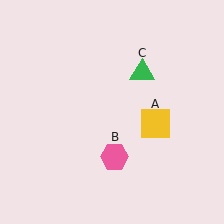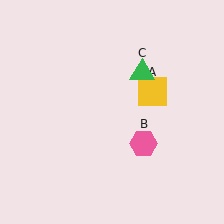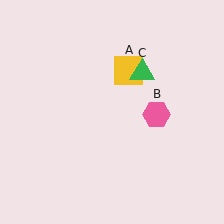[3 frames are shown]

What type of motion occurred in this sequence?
The yellow square (object A), pink hexagon (object B) rotated counterclockwise around the center of the scene.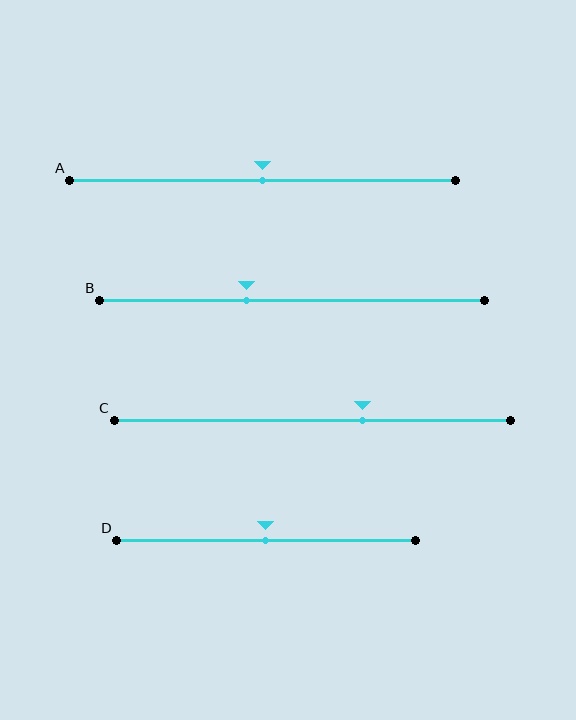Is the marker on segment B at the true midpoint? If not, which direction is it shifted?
No, the marker on segment B is shifted to the left by about 12% of the segment length.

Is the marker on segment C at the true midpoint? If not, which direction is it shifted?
No, the marker on segment C is shifted to the right by about 13% of the segment length.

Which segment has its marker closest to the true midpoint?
Segment A has its marker closest to the true midpoint.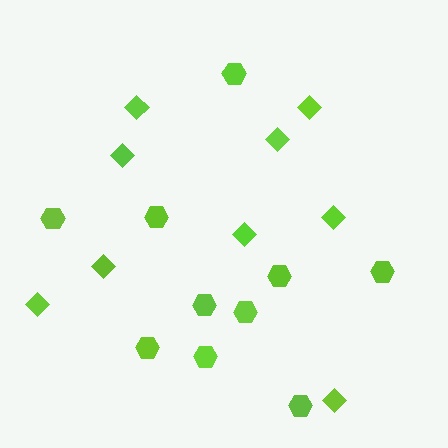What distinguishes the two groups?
There are 2 groups: one group of hexagons (10) and one group of diamonds (9).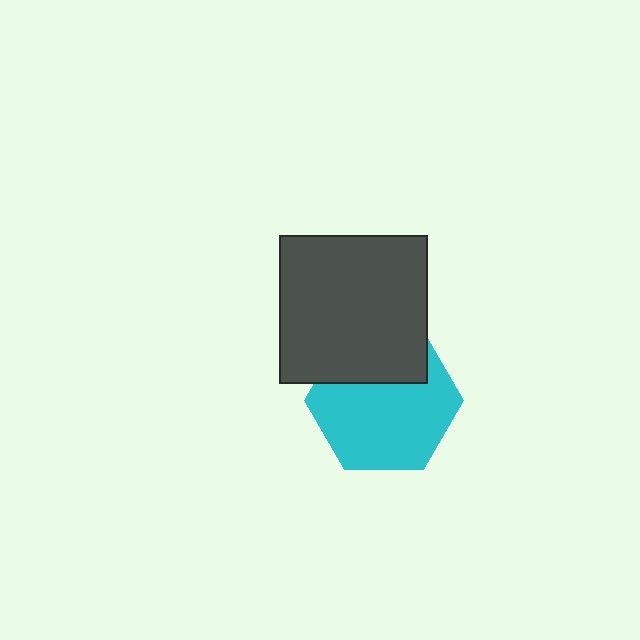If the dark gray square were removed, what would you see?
You would see the complete cyan hexagon.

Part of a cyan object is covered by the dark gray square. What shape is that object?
It is a hexagon.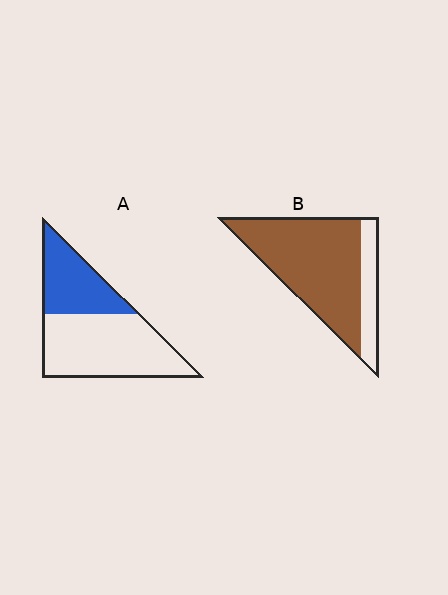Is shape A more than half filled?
No.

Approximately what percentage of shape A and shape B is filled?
A is approximately 35% and B is approximately 80%.